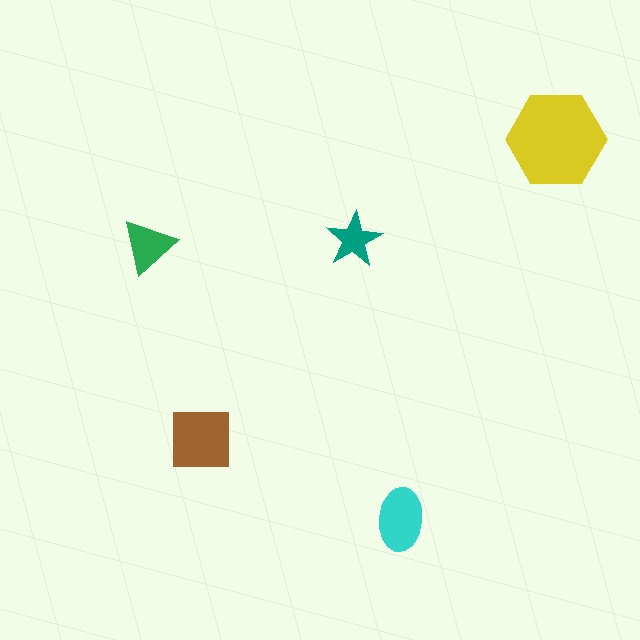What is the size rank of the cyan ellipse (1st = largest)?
3rd.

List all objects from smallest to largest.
The teal star, the green triangle, the cyan ellipse, the brown square, the yellow hexagon.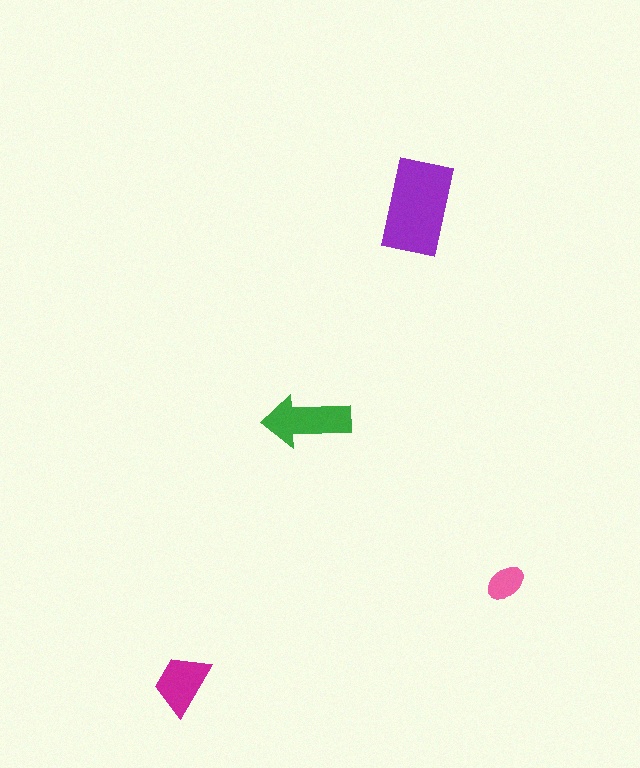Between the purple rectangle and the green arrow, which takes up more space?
The purple rectangle.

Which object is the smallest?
The pink ellipse.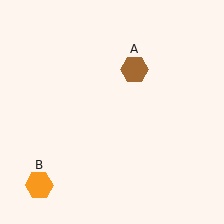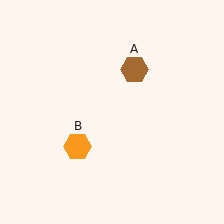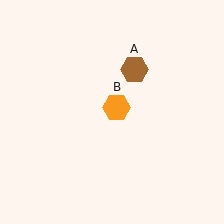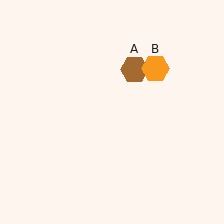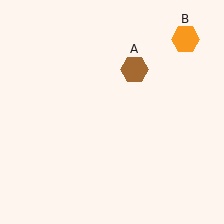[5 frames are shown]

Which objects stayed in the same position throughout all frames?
Brown hexagon (object A) remained stationary.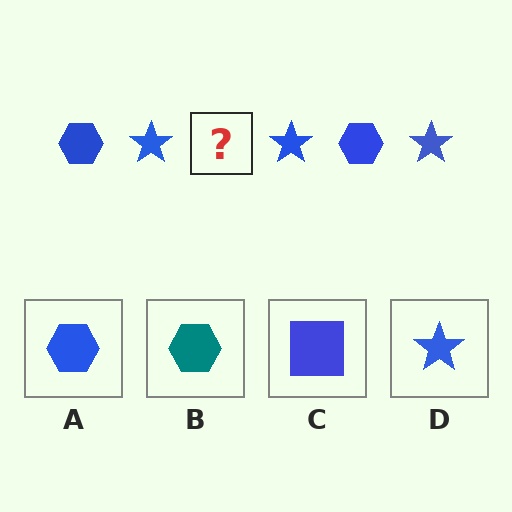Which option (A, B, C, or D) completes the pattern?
A.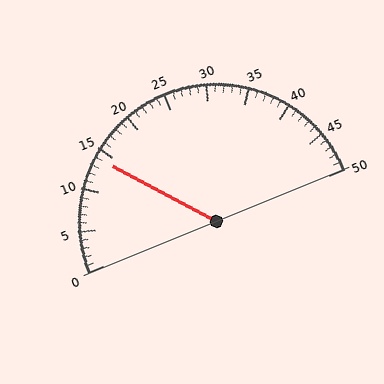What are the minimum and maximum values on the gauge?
The gauge ranges from 0 to 50.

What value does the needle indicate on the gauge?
The needle indicates approximately 14.